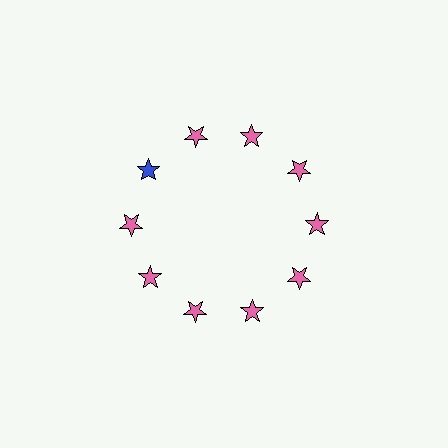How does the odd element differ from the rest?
It has a different color: blue instead of pink.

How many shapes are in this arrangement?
There are 10 shapes arranged in a ring pattern.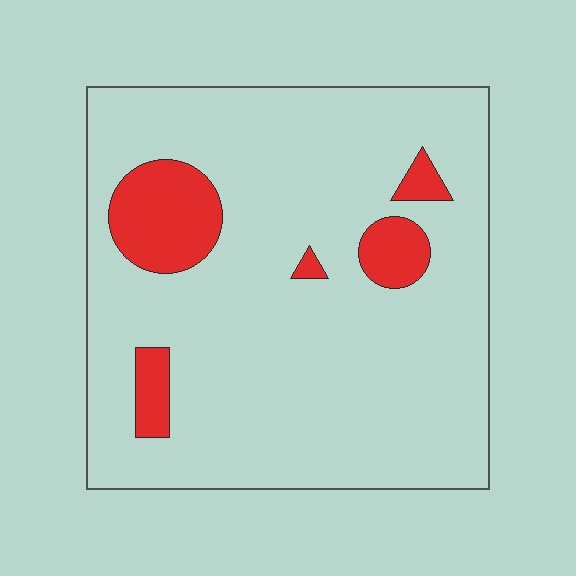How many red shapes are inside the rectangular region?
5.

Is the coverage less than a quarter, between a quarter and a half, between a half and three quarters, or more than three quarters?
Less than a quarter.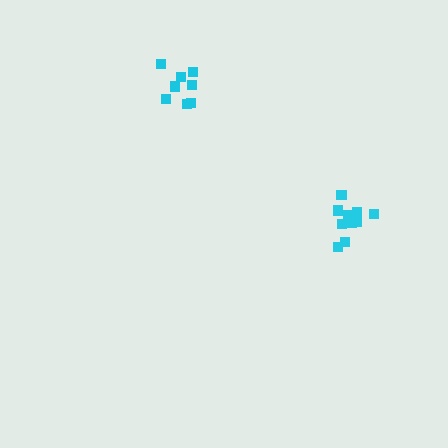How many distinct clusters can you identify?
There are 2 distinct clusters.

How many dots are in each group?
Group 1: 10 dots, Group 2: 9 dots (19 total).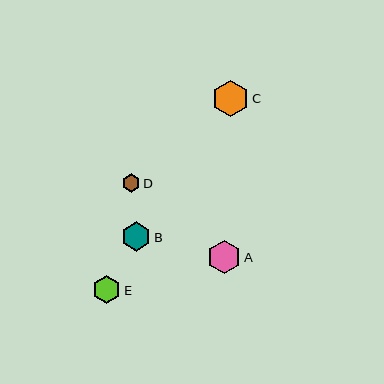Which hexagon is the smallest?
Hexagon D is the smallest with a size of approximately 18 pixels.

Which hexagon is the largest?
Hexagon C is the largest with a size of approximately 36 pixels.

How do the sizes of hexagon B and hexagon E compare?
Hexagon B and hexagon E are approximately the same size.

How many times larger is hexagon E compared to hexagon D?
Hexagon E is approximately 1.6 times the size of hexagon D.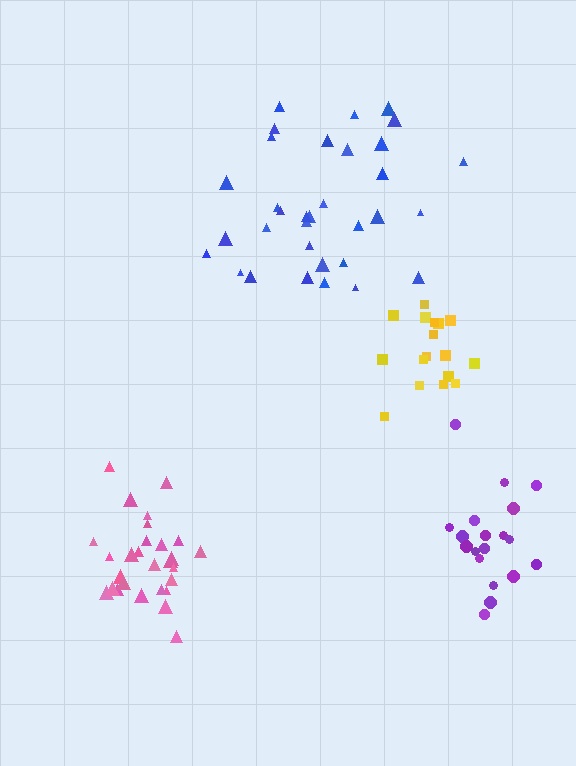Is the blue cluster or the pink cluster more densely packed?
Pink.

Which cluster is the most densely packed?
Pink.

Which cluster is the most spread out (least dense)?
Purple.